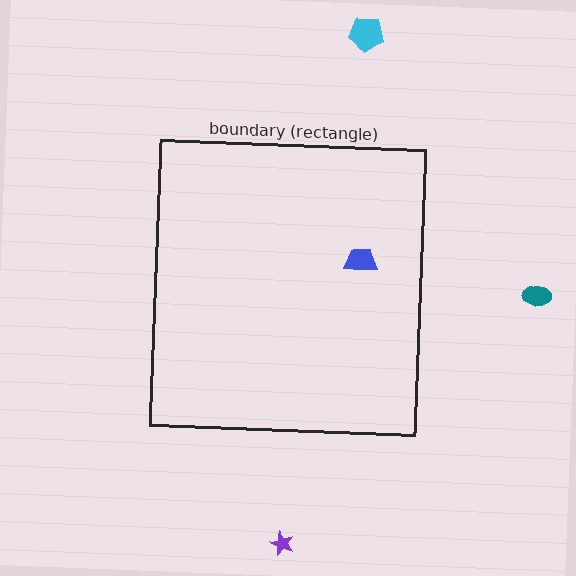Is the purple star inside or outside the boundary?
Outside.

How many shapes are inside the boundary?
1 inside, 3 outside.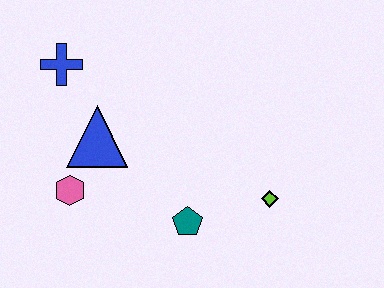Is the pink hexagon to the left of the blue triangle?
Yes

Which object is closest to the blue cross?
The blue triangle is closest to the blue cross.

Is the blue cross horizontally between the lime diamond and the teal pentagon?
No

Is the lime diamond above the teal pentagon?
Yes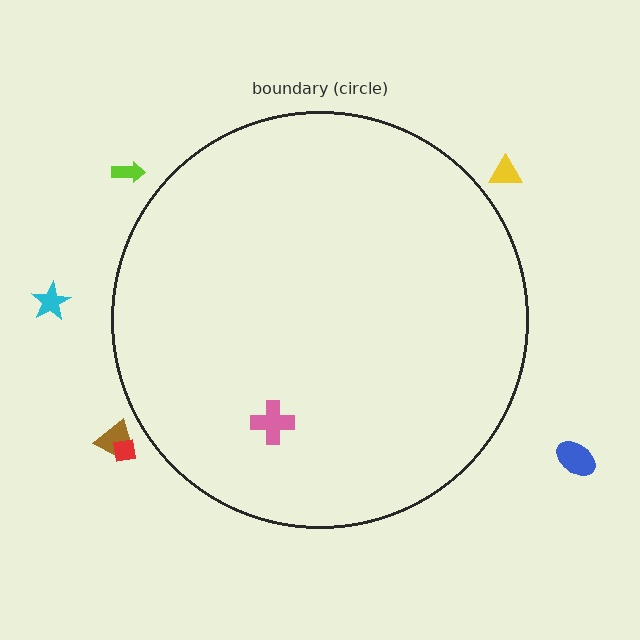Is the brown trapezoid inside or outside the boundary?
Outside.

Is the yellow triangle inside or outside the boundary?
Outside.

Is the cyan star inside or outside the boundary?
Outside.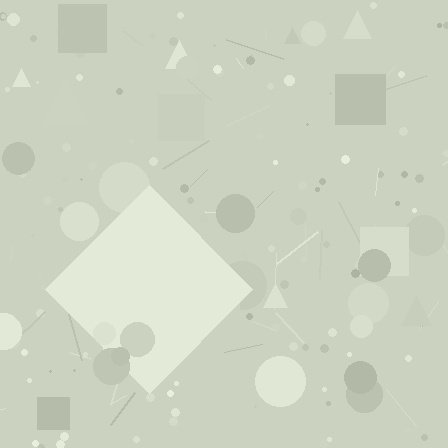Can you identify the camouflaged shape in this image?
The camouflaged shape is a diamond.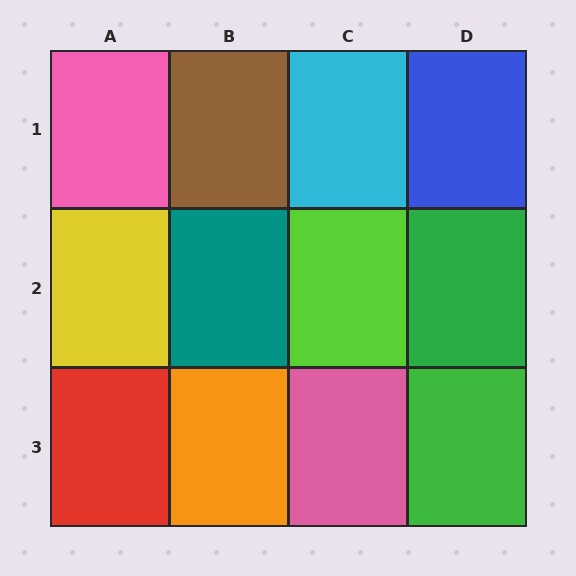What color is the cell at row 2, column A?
Yellow.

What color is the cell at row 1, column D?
Blue.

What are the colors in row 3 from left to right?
Red, orange, pink, green.